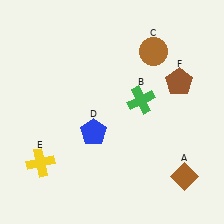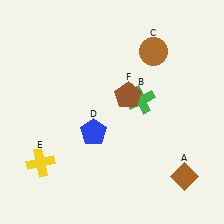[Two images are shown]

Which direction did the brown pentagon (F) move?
The brown pentagon (F) moved left.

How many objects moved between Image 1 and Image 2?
1 object moved between the two images.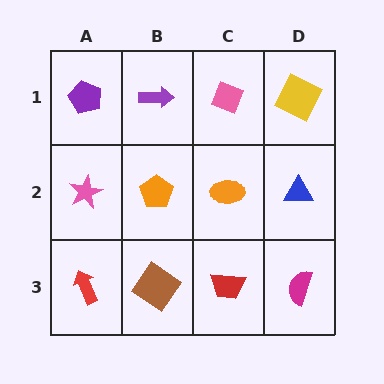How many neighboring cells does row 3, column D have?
2.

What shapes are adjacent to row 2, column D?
A yellow square (row 1, column D), a magenta semicircle (row 3, column D), an orange ellipse (row 2, column C).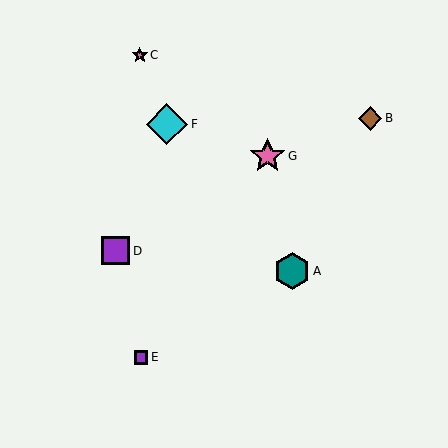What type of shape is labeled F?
Shape F is a cyan diamond.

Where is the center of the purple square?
The center of the purple square is at (141, 357).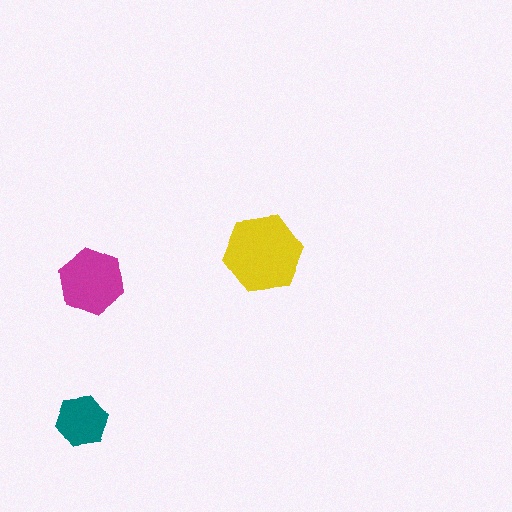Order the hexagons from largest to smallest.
the yellow one, the magenta one, the teal one.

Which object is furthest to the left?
The teal hexagon is leftmost.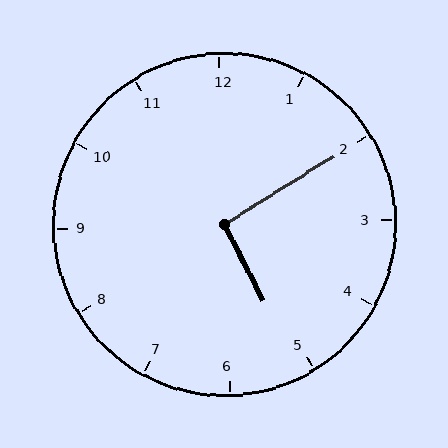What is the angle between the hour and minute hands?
Approximately 95 degrees.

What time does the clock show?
5:10.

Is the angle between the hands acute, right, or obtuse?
It is right.